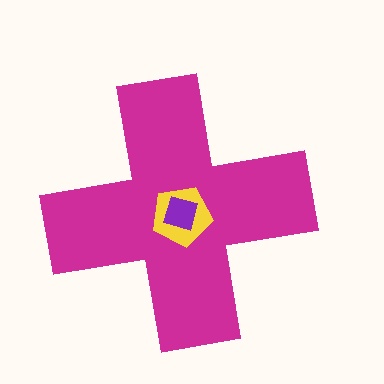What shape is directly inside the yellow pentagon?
The purple diamond.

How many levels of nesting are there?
3.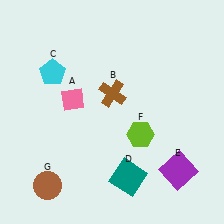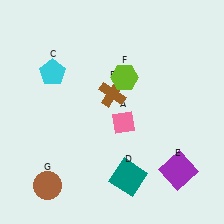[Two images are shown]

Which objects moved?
The objects that moved are: the pink diamond (A), the lime hexagon (F).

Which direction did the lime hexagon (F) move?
The lime hexagon (F) moved up.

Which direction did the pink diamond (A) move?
The pink diamond (A) moved right.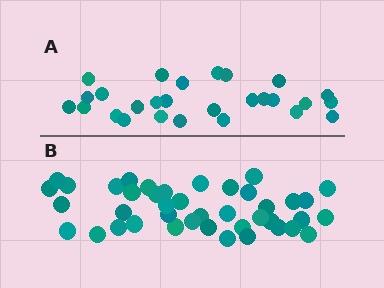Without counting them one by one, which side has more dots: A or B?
Region B (the bottom region) has more dots.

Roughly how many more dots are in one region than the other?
Region B has approximately 15 more dots than region A.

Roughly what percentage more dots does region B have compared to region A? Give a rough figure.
About 50% more.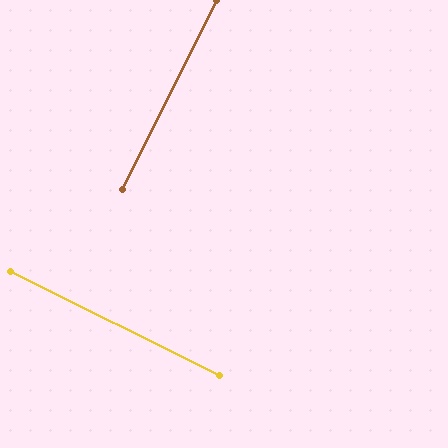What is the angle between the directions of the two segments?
Approximately 90 degrees.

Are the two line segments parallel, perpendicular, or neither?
Perpendicular — they meet at approximately 90°.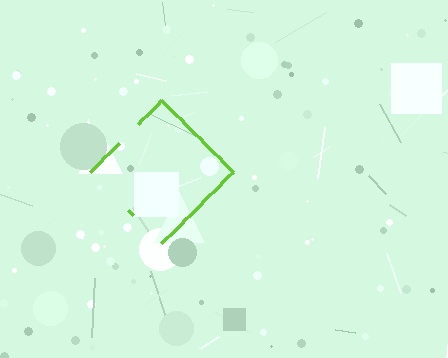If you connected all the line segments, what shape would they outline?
They would outline a diamond.